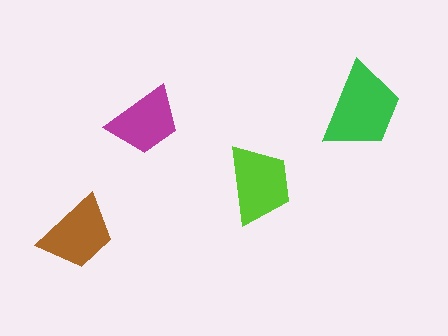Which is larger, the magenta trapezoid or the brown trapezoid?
The brown one.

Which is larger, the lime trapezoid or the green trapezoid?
The green one.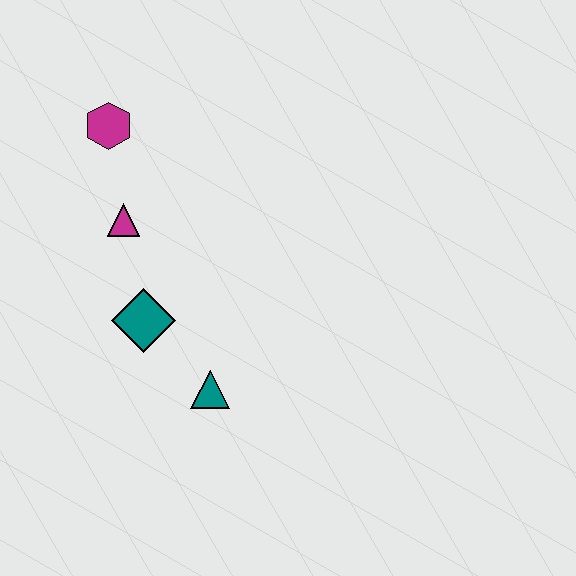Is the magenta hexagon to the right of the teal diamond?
No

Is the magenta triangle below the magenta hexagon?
Yes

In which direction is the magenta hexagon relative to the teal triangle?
The magenta hexagon is above the teal triangle.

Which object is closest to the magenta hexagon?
The magenta triangle is closest to the magenta hexagon.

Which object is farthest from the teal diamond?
The magenta hexagon is farthest from the teal diamond.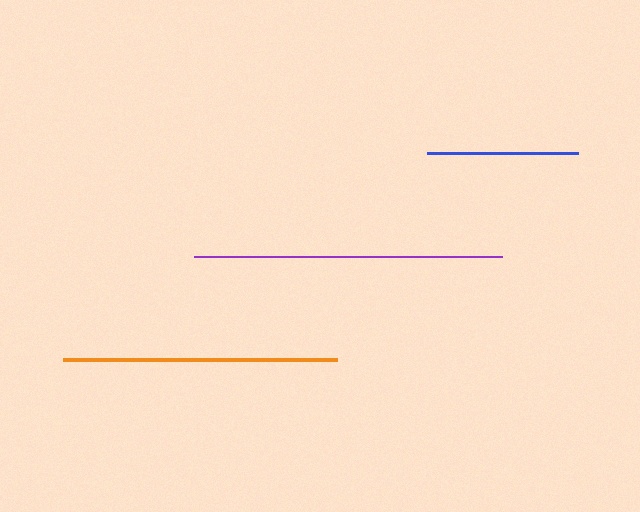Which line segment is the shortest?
The blue line is the shortest at approximately 152 pixels.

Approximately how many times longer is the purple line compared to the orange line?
The purple line is approximately 1.1 times the length of the orange line.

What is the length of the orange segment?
The orange segment is approximately 274 pixels long.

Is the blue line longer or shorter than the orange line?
The orange line is longer than the blue line.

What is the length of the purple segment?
The purple segment is approximately 307 pixels long.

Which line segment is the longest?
The purple line is the longest at approximately 307 pixels.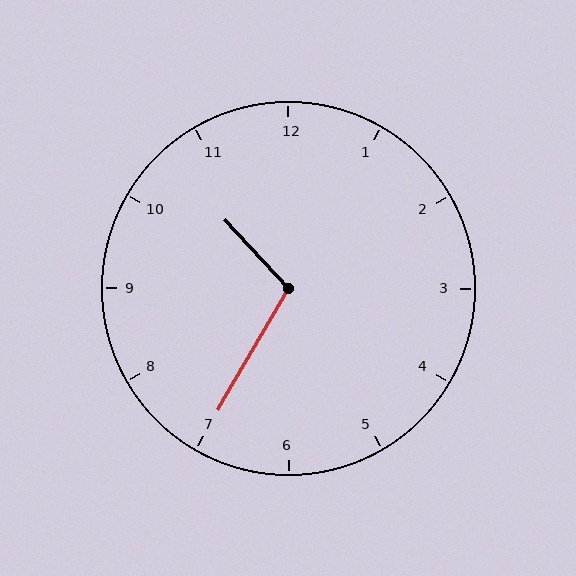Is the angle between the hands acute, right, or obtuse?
It is obtuse.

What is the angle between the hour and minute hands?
Approximately 108 degrees.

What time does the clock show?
10:35.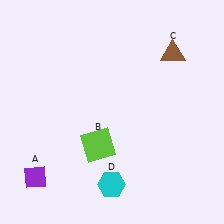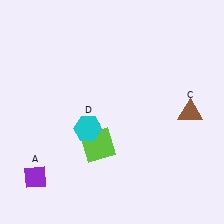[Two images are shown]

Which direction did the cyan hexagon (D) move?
The cyan hexagon (D) moved up.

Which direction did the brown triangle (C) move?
The brown triangle (C) moved down.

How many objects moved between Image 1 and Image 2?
2 objects moved between the two images.